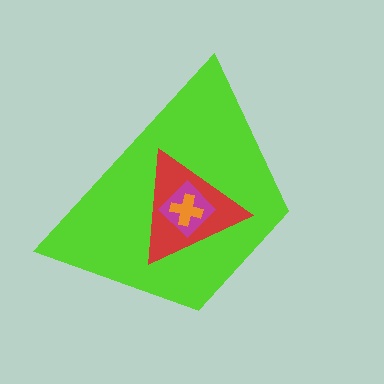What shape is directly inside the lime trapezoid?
The red triangle.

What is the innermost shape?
The orange cross.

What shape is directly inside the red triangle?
The magenta diamond.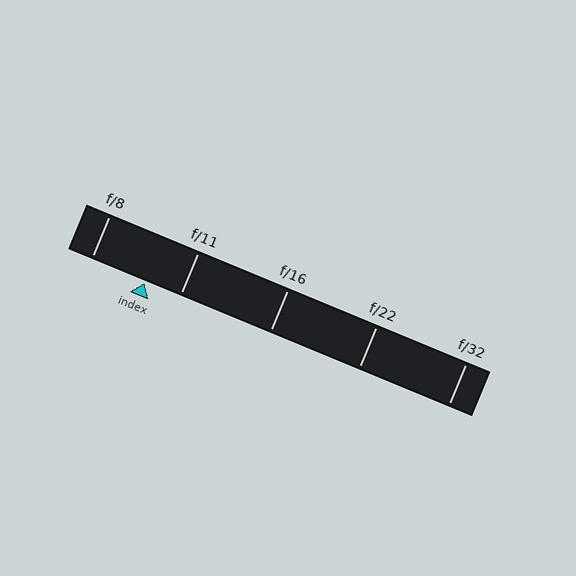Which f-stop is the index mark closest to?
The index mark is closest to f/11.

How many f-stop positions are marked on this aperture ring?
There are 5 f-stop positions marked.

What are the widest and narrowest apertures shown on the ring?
The widest aperture shown is f/8 and the narrowest is f/32.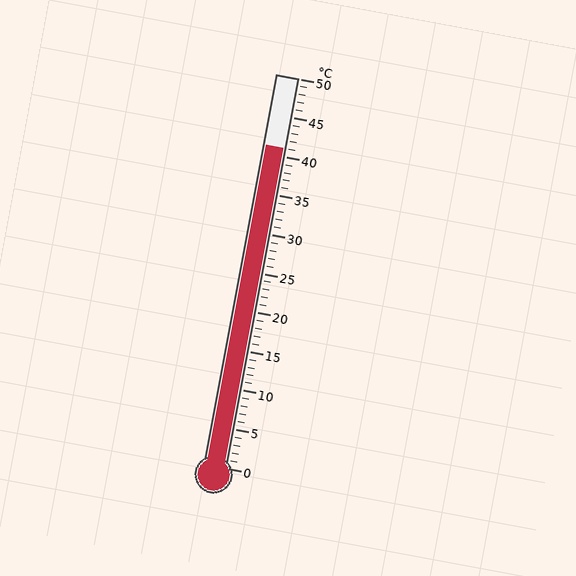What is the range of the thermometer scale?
The thermometer scale ranges from 0°C to 50°C.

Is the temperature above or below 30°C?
The temperature is above 30°C.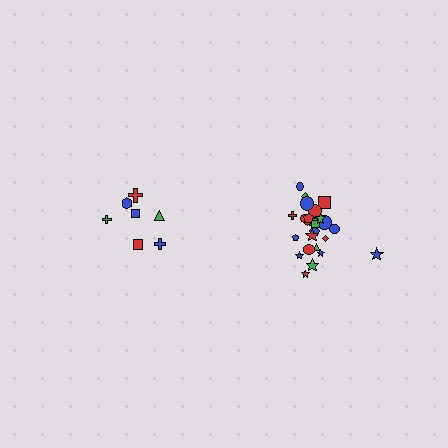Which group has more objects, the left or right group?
The right group.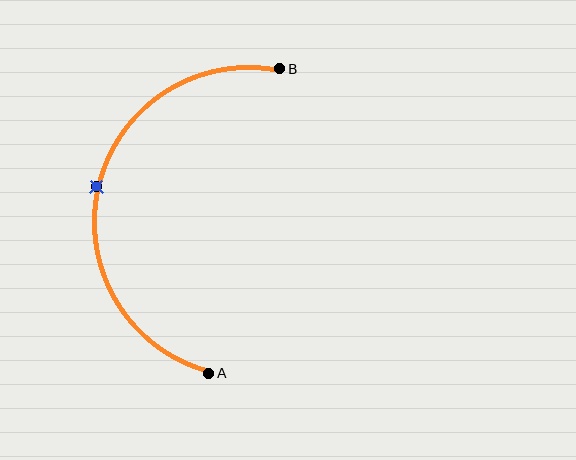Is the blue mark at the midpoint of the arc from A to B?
Yes. The blue mark lies on the arc at equal arc-length from both A and B — it is the arc midpoint.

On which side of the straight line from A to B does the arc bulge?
The arc bulges to the left of the straight line connecting A and B.